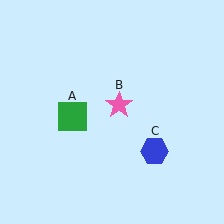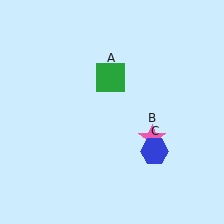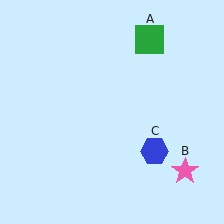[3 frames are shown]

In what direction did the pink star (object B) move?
The pink star (object B) moved down and to the right.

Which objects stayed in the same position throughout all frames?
Blue hexagon (object C) remained stationary.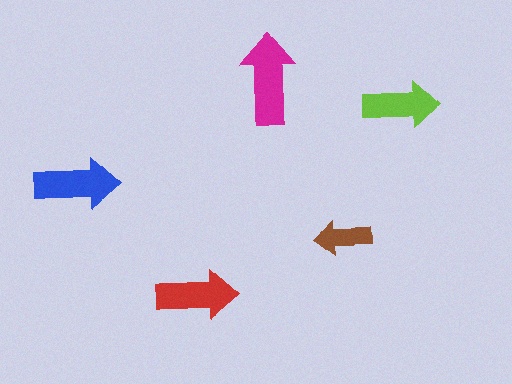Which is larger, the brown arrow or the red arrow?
The red one.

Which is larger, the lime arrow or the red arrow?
The red one.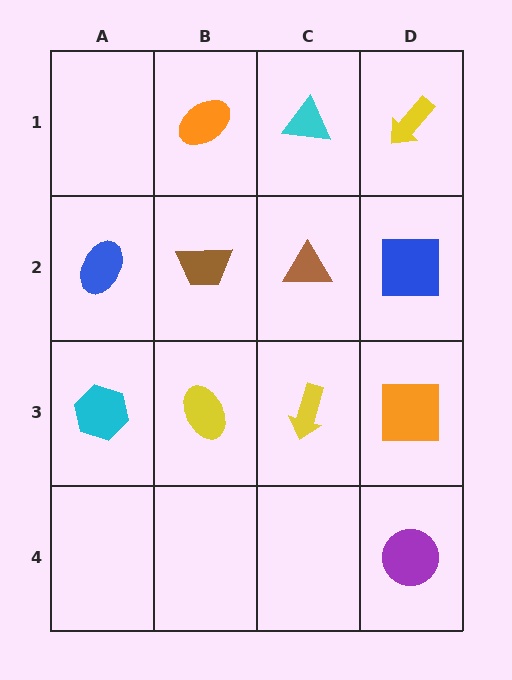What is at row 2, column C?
A brown triangle.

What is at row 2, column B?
A brown trapezoid.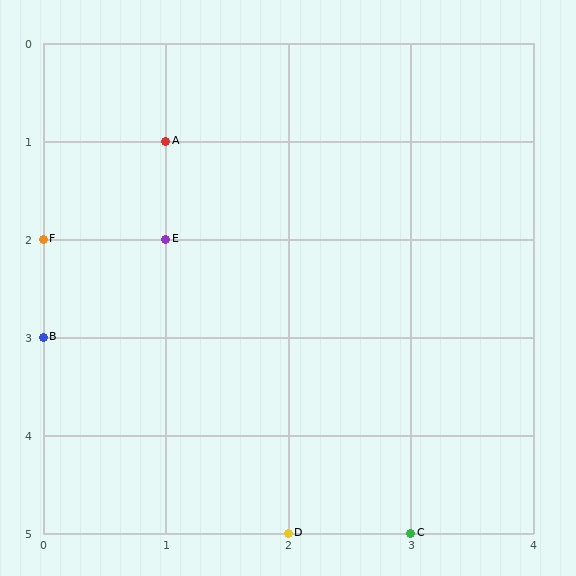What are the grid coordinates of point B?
Point B is at grid coordinates (0, 3).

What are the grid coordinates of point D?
Point D is at grid coordinates (2, 5).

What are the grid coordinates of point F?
Point F is at grid coordinates (0, 2).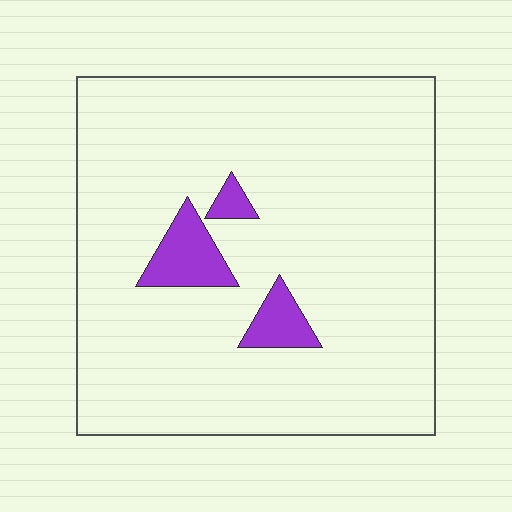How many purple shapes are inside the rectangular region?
3.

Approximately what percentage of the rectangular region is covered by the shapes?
Approximately 5%.